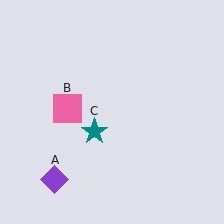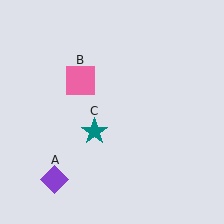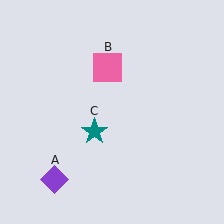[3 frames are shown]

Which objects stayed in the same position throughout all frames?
Purple diamond (object A) and teal star (object C) remained stationary.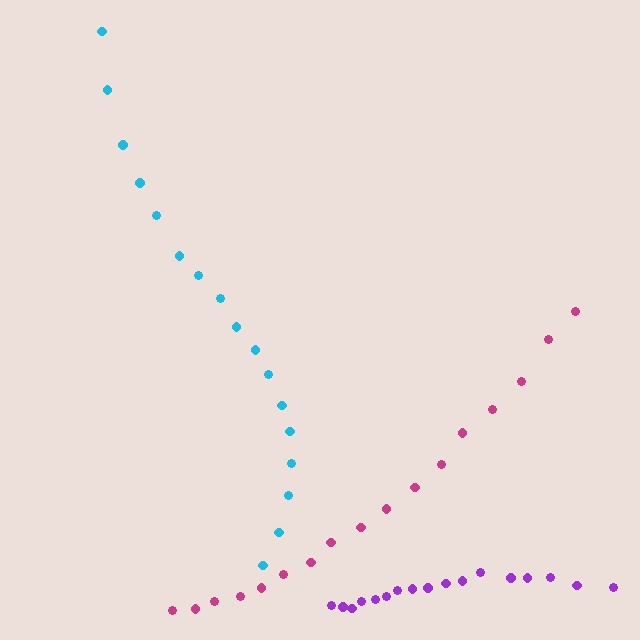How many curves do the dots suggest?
There are 3 distinct paths.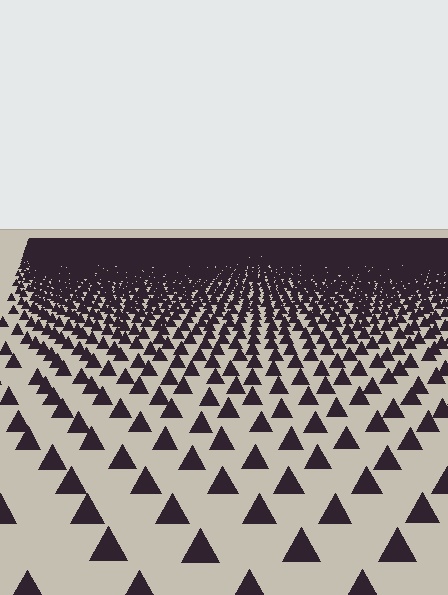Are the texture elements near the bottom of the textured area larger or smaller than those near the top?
Larger. Near the bottom, elements are closer to the viewer and appear at a bigger on-screen size.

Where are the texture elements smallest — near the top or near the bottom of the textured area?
Near the top.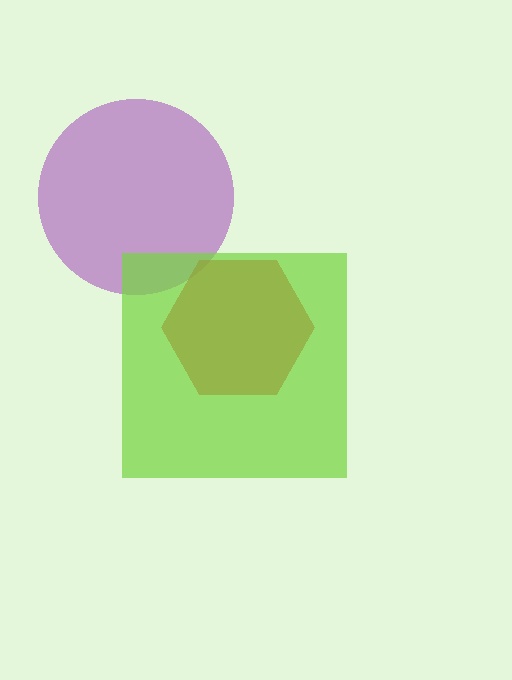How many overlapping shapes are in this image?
There are 3 overlapping shapes in the image.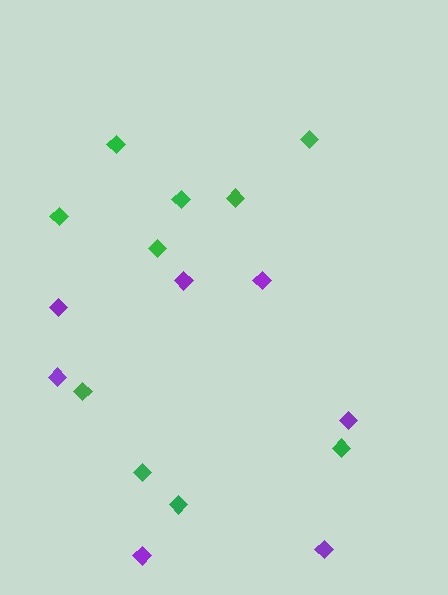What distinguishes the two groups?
There are 2 groups: one group of purple diamonds (7) and one group of green diamonds (10).